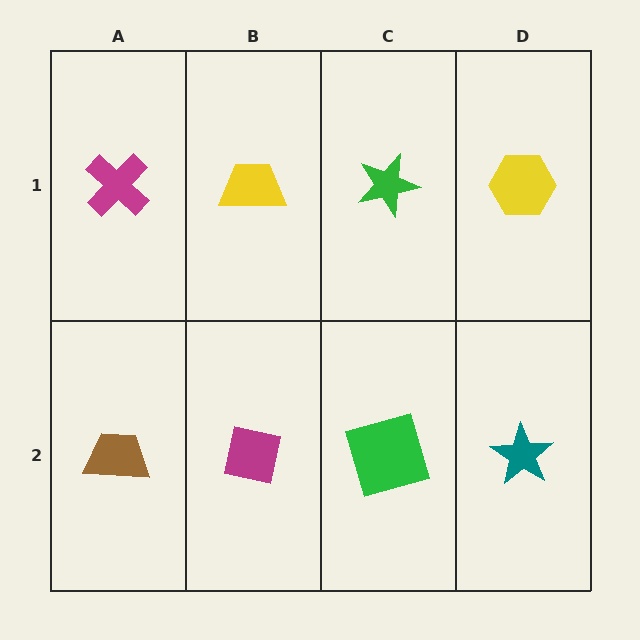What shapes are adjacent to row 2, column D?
A yellow hexagon (row 1, column D), a green square (row 2, column C).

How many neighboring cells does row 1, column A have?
2.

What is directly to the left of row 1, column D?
A green star.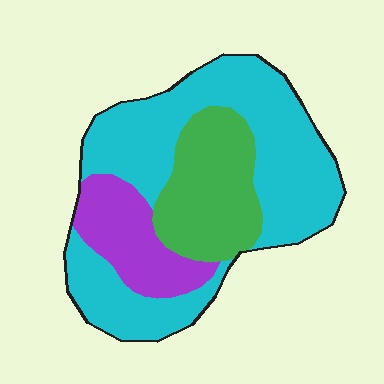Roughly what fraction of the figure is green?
Green takes up about one quarter (1/4) of the figure.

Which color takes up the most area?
Cyan, at roughly 60%.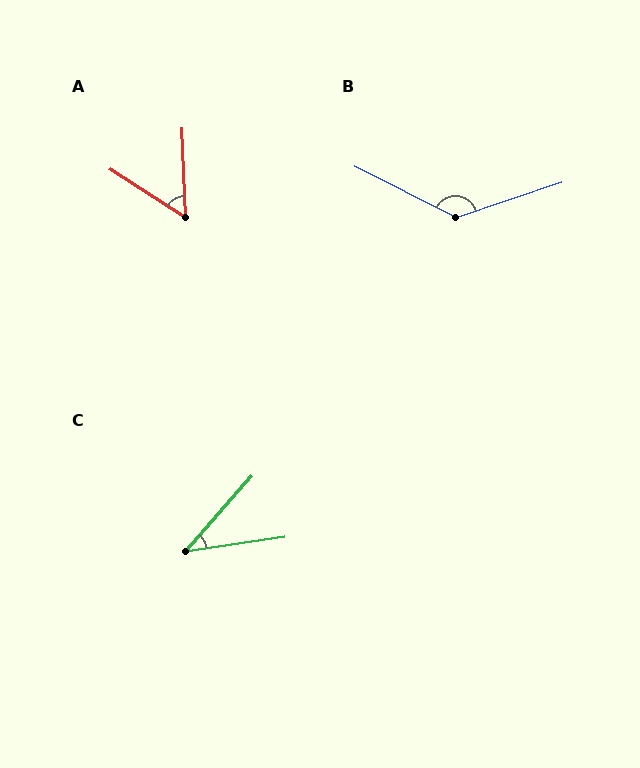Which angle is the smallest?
C, at approximately 40 degrees.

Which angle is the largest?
B, at approximately 135 degrees.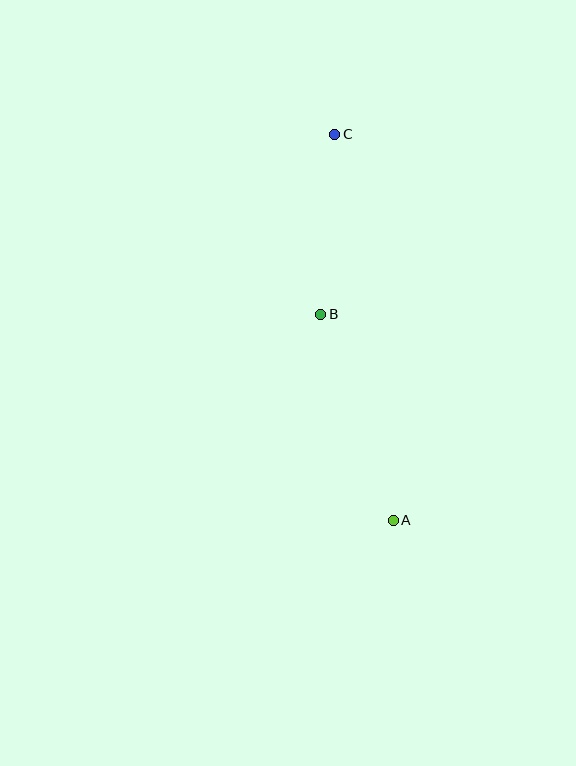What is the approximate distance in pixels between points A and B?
The distance between A and B is approximately 218 pixels.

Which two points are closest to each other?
Points B and C are closest to each other.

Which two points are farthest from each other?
Points A and C are farthest from each other.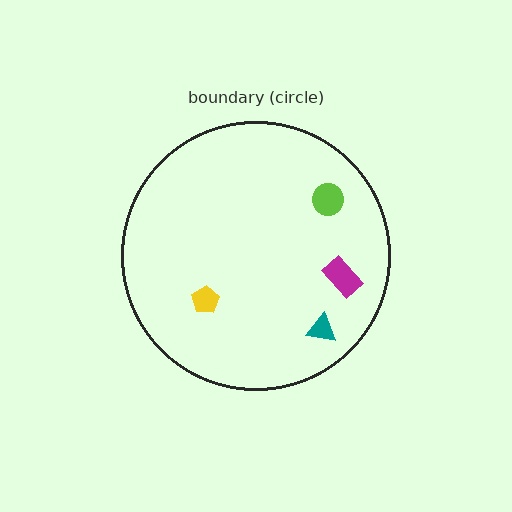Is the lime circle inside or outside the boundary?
Inside.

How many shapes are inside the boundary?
4 inside, 0 outside.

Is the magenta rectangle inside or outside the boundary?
Inside.